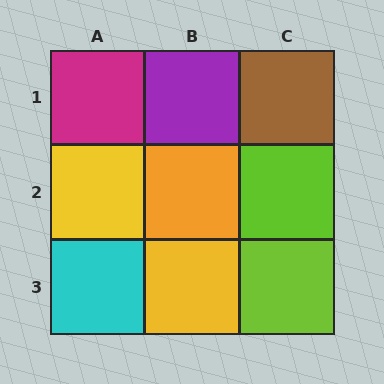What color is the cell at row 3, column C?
Lime.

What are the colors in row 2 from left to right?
Yellow, orange, lime.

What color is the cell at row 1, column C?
Brown.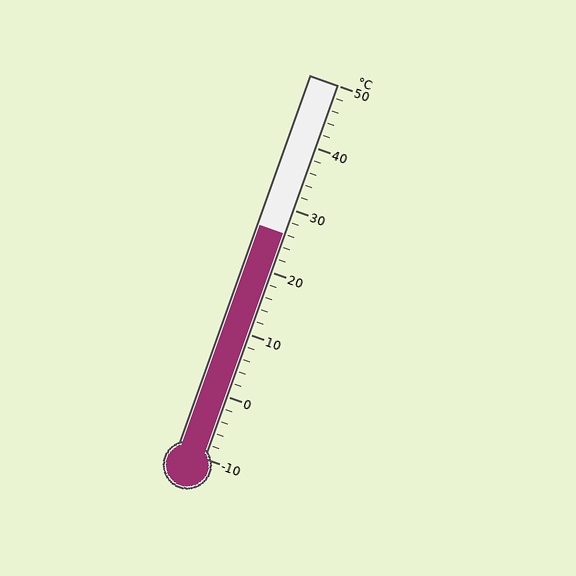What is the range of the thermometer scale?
The thermometer scale ranges from -10°C to 50°C.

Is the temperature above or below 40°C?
The temperature is below 40°C.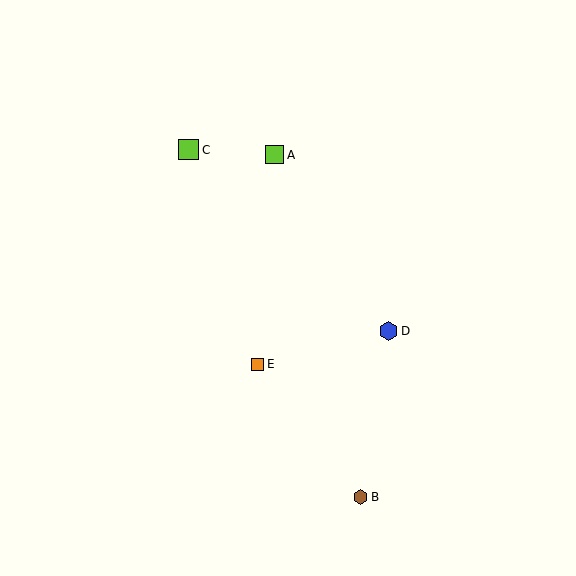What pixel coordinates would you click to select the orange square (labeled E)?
Click at (258, 364) to select the orange square E.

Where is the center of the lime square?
The center of the lime square is at (188, 150).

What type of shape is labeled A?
Shape A is a lime square.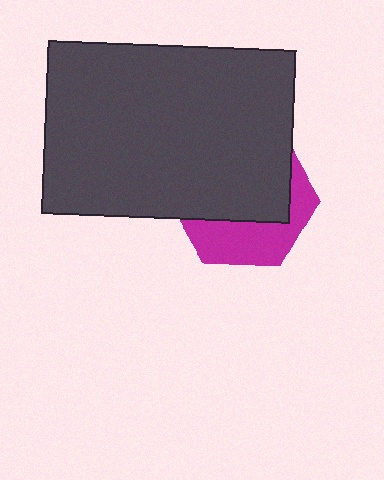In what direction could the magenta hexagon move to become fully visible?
The magenta hexagon could move down. That would shift it out from behind the dark gray rectangle entirely.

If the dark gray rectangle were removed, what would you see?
You would see the complete magenta hexagon.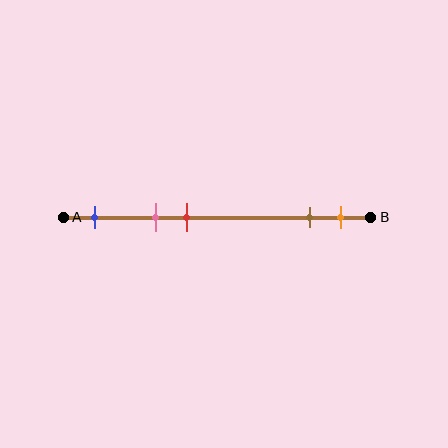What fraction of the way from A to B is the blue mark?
The blue mark is approximately 10% (0.1) of the way from A to B.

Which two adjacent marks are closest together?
The brown and orange marks are the closest adjacent pair.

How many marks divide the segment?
There are 5 marks dividing the segment.